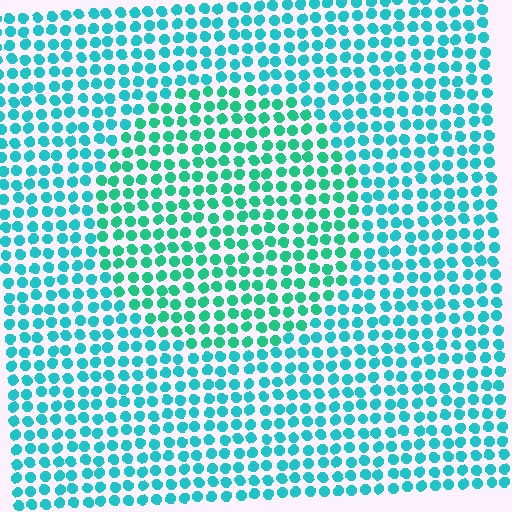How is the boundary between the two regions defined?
The boundary is defined purely by a slight shift in hue (about 26 degrees). Spacing, size, and orientation are identical on both sides.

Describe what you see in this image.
The image is filled with small cyan elements in a uniform arrangement. A circle-shaped region is visible where the elements are tinted to a slightly different hue, forming a subtle color boundary.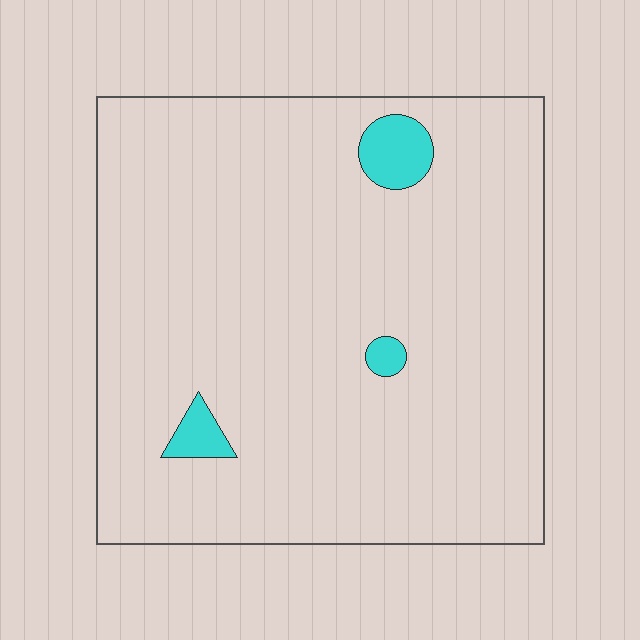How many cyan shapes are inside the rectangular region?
3.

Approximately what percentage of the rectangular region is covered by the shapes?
Approximately 5%.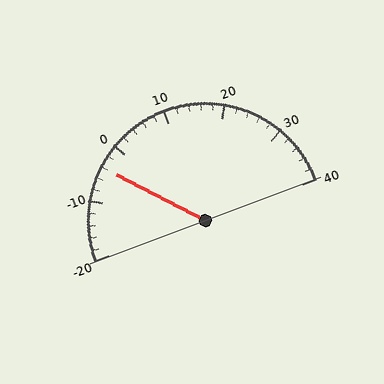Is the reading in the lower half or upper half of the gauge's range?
The reading is in the lower half of the range (-20 to 40).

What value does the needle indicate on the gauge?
The needle indicates approximately -4.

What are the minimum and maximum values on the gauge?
The gauge ranges from -20 to 40.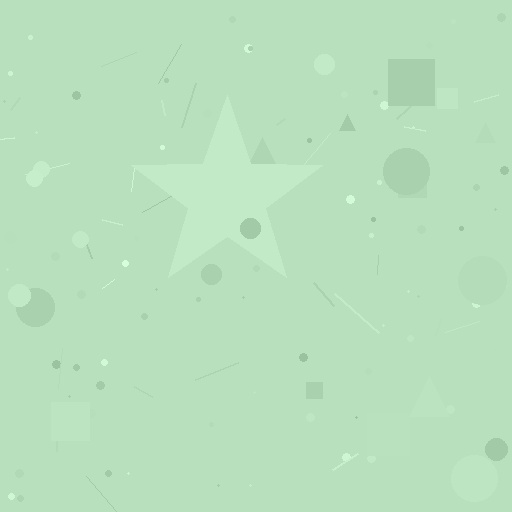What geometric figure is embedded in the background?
A star is embedded in the background.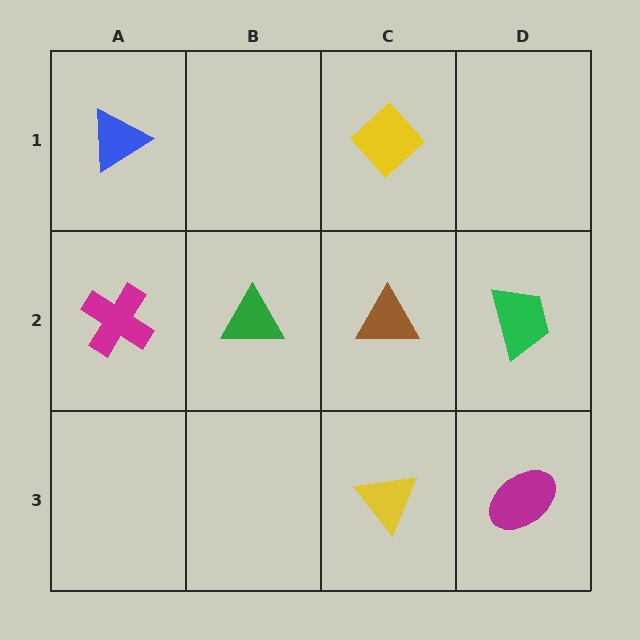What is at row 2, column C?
A brown triangle.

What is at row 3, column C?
A yellow triangle.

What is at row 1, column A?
A blue triangle.